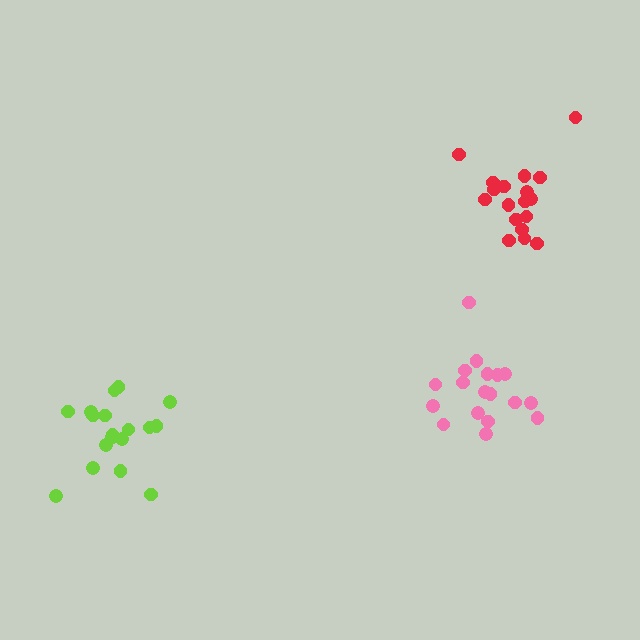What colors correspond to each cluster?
The clusters are colored: pink, lime, red.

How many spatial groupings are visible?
There are 3 spatial groupings.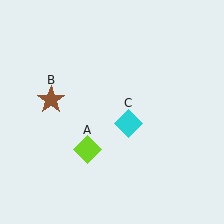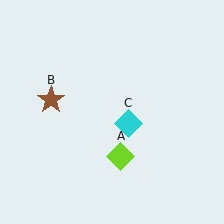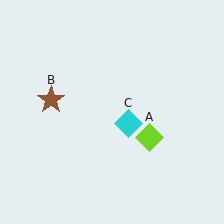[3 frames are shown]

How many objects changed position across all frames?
1 object changed position: lime diamond (object A).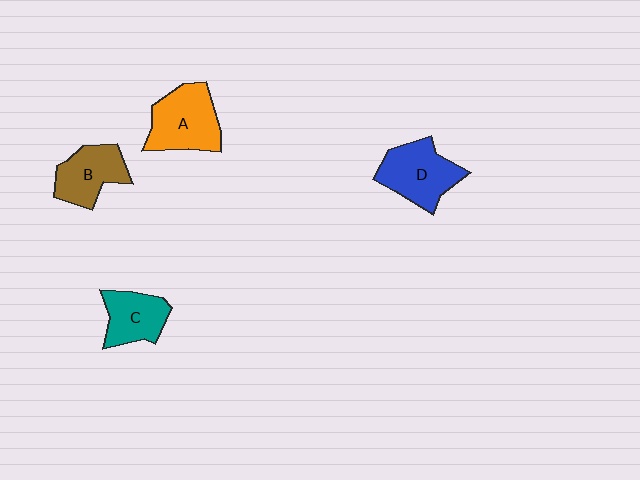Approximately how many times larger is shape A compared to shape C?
Approximately 1.4 times.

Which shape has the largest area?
Shape A (orange).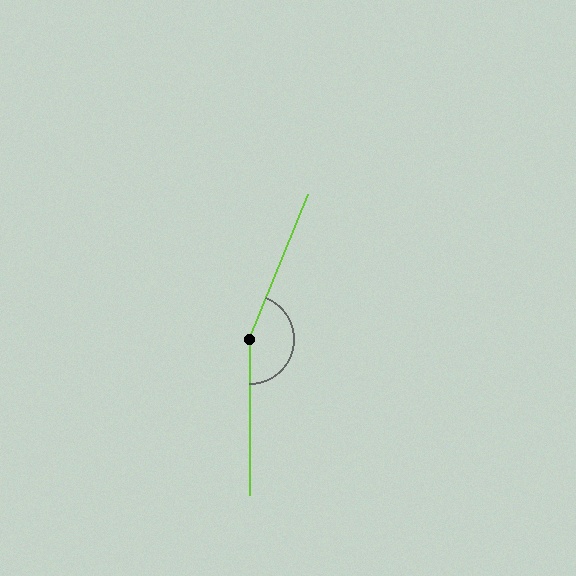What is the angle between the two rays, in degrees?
Approximately 158 degrees.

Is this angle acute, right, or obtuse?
It is obtuse.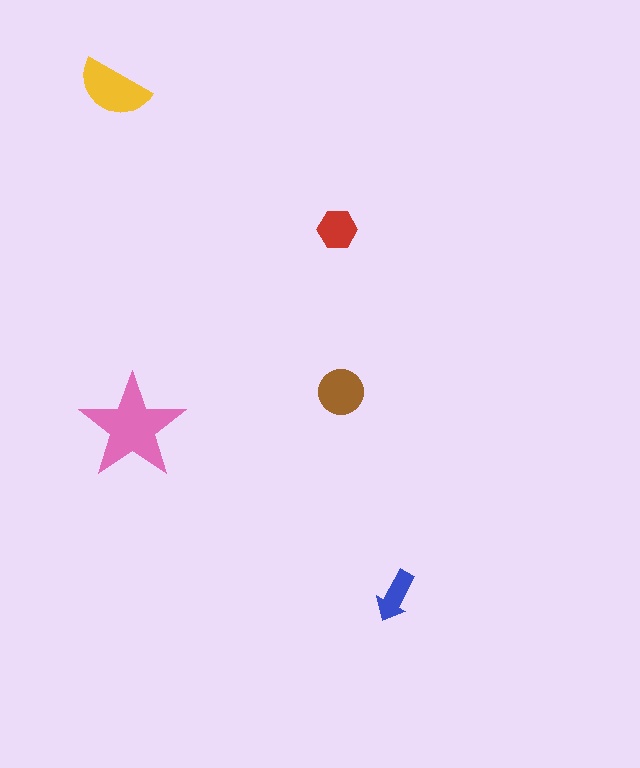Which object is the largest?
The pink star.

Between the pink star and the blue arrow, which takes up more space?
The pink star.